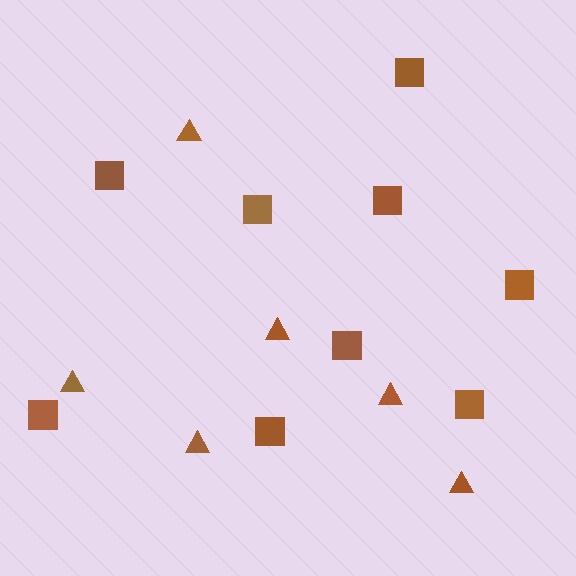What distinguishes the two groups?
There are 2 groups: one group of triangles (6) and one group of squares (9).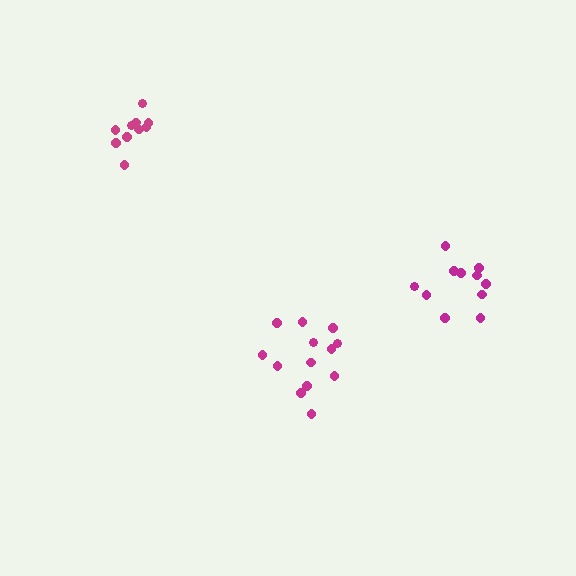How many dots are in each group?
Group 1: 10 dots, Group 2: 13 dots, Group 3: 11 dots (34 total).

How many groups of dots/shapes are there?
There are 3 groups.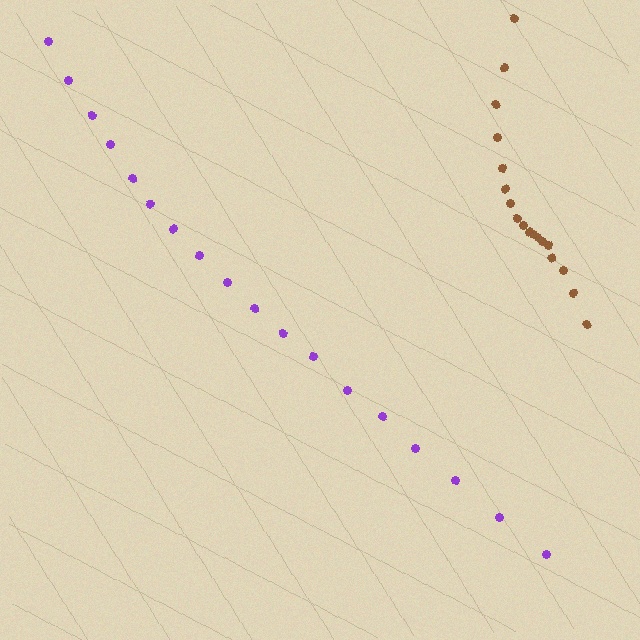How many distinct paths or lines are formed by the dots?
There are 2 distinct paths.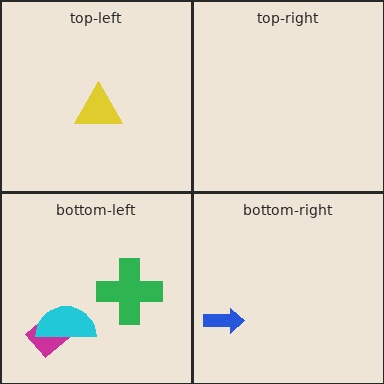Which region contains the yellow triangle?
The top-left region.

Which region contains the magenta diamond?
The bottom-left region.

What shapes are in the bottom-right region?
The blue arrow.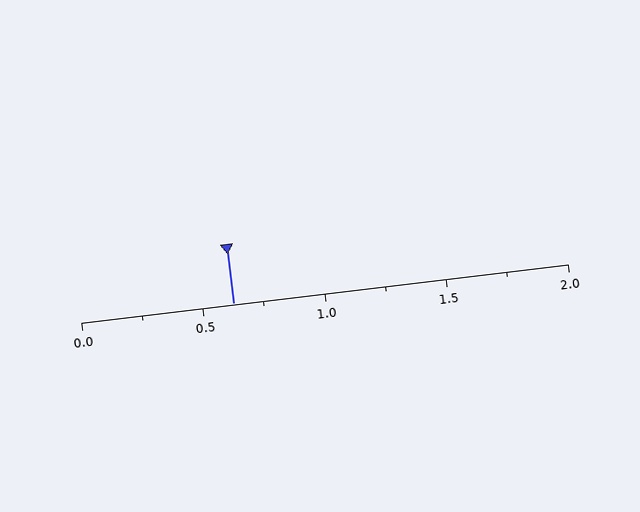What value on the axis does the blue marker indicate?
The marker indicates approximately 0.62.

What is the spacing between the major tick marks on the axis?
The major ticks are spaced 0.5 apart.